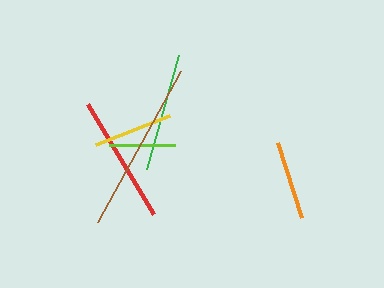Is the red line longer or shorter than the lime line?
The red line is longer than the lime line.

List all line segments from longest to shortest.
From longest to shortest: brown, red, green, orange, yellow, lime.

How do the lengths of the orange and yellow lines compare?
The orange and yellow lines are approximately the same length.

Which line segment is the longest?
The brown line is the longest at approximately 172 pixels.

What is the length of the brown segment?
The brown segment is approximately 172 pixels long.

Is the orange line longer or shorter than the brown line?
The brown line is longer than the orange line.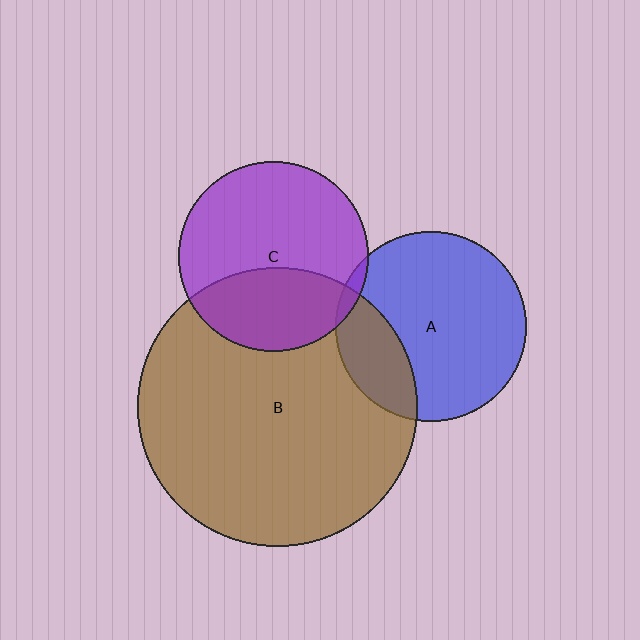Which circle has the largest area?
Circle B (brown).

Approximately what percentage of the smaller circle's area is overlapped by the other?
Approximately 5%.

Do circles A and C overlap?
Yes.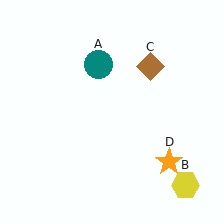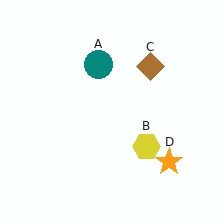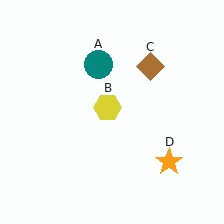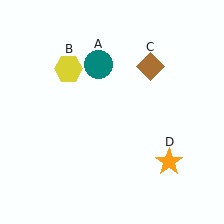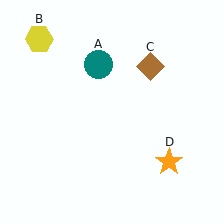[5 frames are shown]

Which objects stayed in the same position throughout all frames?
Teal circle (object A) and brown diamond (object C) and orange star (object D) remained stationary.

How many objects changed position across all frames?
1 object changed position: yellow hexagon (object B).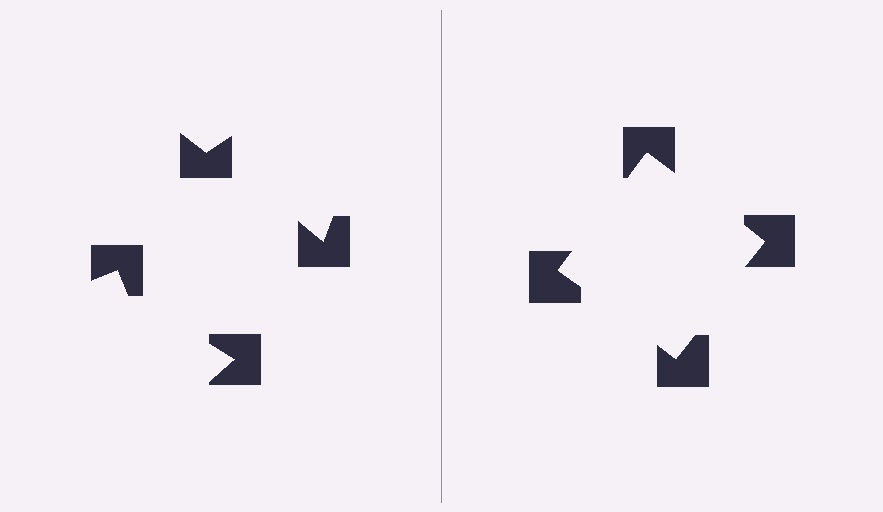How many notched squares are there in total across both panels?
8 — 4 on each side.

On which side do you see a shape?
An illusory square appears on the right side. On the left side the wedge cuts are rotated, so no coherent shape forms.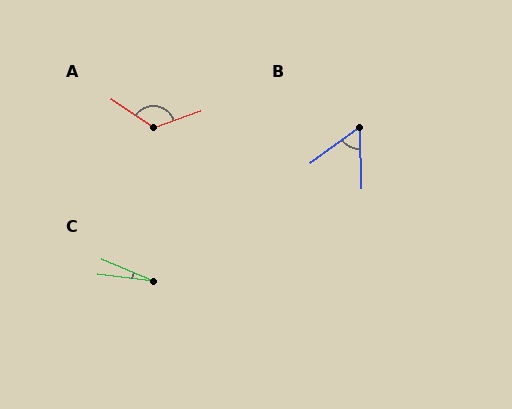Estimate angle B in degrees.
Approximately 55 degrees.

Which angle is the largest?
A, at approximately 128 degrees.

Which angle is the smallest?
C, at approximately 16 degrees.